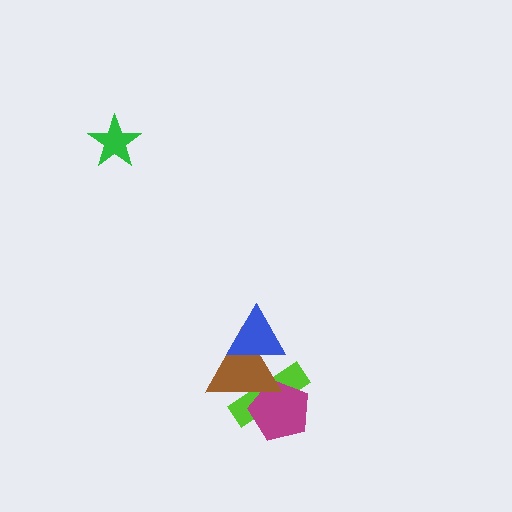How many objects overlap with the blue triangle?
2 objects overlap with the blue triangle.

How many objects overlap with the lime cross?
3 objects overlap with the lime cross.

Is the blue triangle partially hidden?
No, no other shape covers it.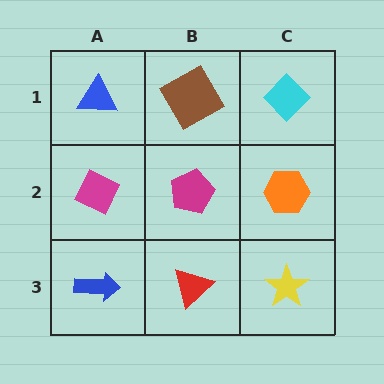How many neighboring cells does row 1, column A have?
2.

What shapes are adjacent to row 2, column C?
A cyan diamond (row 1, column C), a yellow star (row 3, column C), a magenta pentagon (row 2, column B).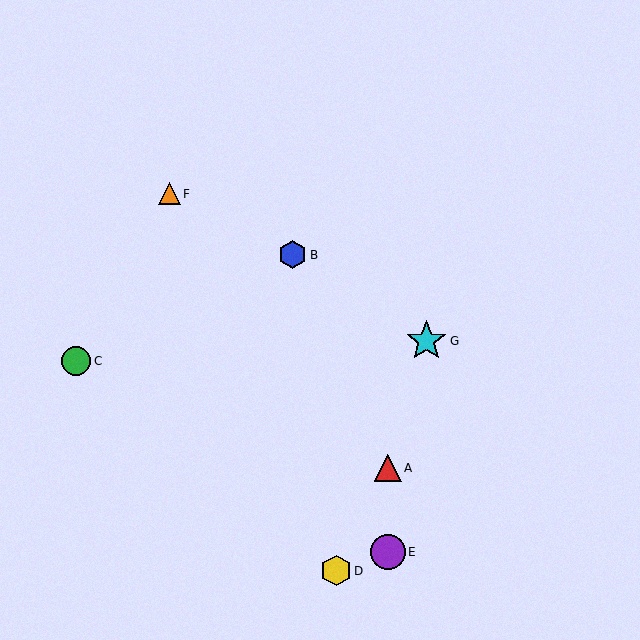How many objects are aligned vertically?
2 objects (A, E) are aligned vertically.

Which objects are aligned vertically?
Objects A, E are aligned vertically.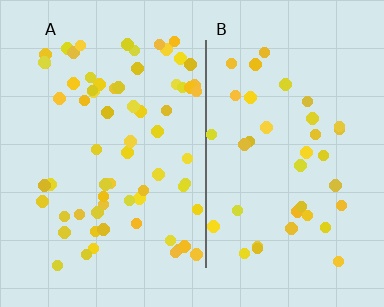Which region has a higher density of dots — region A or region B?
A (the left).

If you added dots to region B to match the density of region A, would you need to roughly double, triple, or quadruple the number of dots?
Approximately double.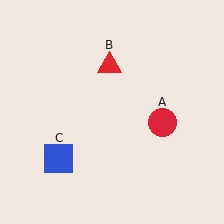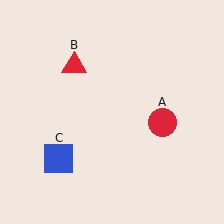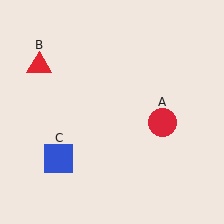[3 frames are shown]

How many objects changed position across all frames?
1 object changed position: red triangle (object B).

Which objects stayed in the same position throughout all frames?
Red circle (object A) and blue square (object C) remained stationary.